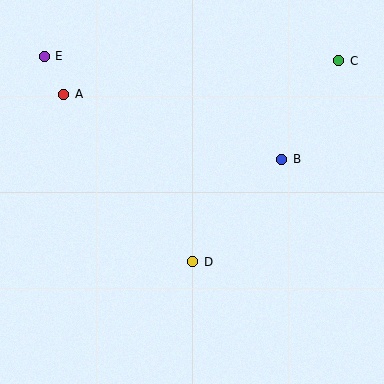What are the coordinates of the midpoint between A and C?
The midpoint between A and C is at (201, 77).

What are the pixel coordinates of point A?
Point A is at (64, 94).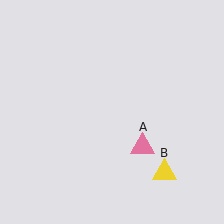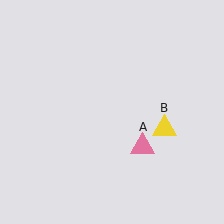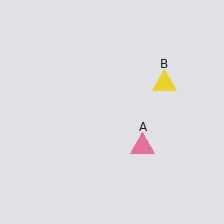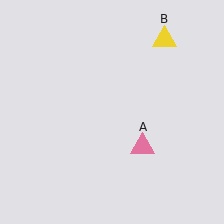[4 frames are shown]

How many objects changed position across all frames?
1 object changed position: yellow triangle (object B).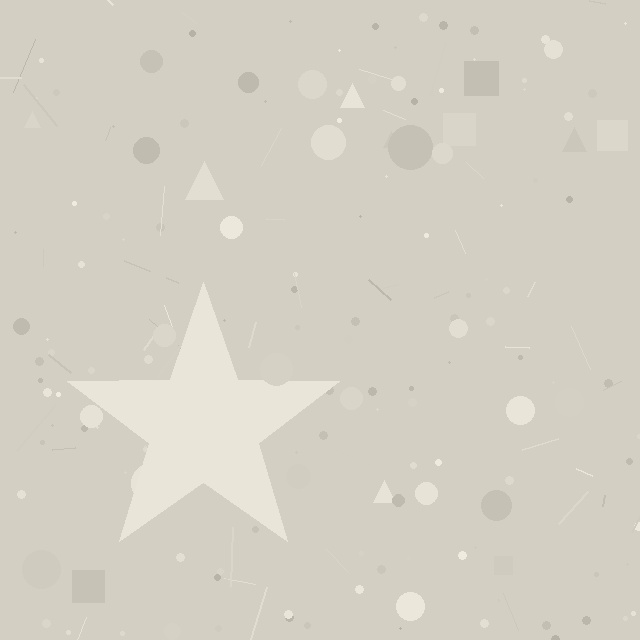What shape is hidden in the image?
A star is hidden in the image.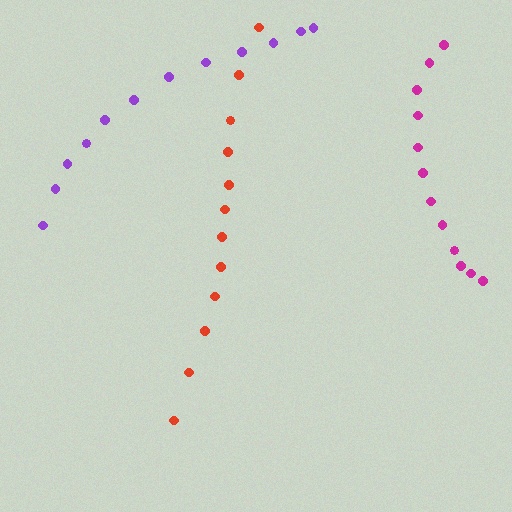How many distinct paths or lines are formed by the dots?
There are 3 distinct paths.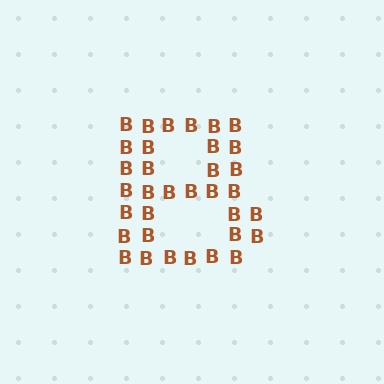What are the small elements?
The small elements are letter B's.